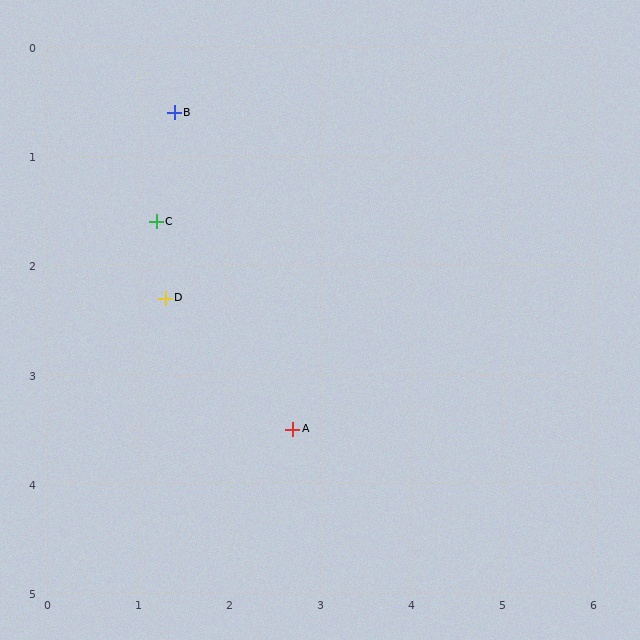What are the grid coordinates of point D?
Point D is at approximately (1.3, 2.3).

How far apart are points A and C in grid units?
Points A and C are about 2.4 grid units apart.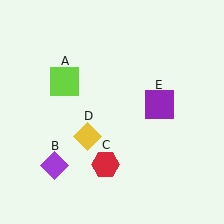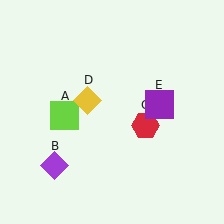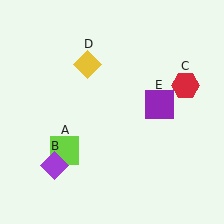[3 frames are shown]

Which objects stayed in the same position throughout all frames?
Purple diamond (object B) and purple square (object E) remained stationary.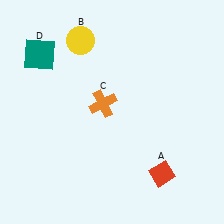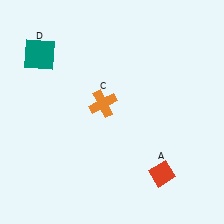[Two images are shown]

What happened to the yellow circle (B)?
The yellow circle (B) was removed in Image 2. It was in the top-left area of Image 1.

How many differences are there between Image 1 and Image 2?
There is 1 difference between the two images.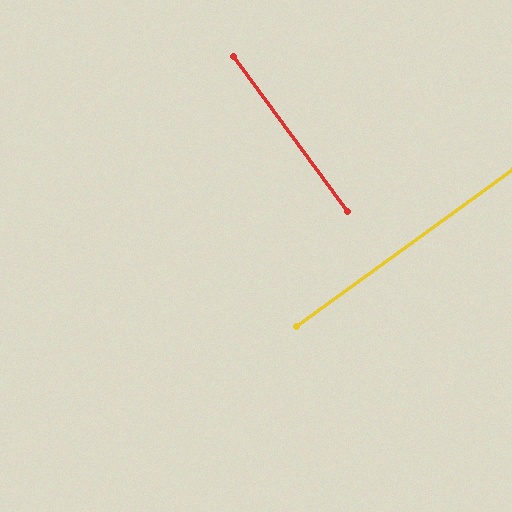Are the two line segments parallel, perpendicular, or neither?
Perpendicular — they meet at approximately 90°.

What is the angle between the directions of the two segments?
Approximately 90 degrees.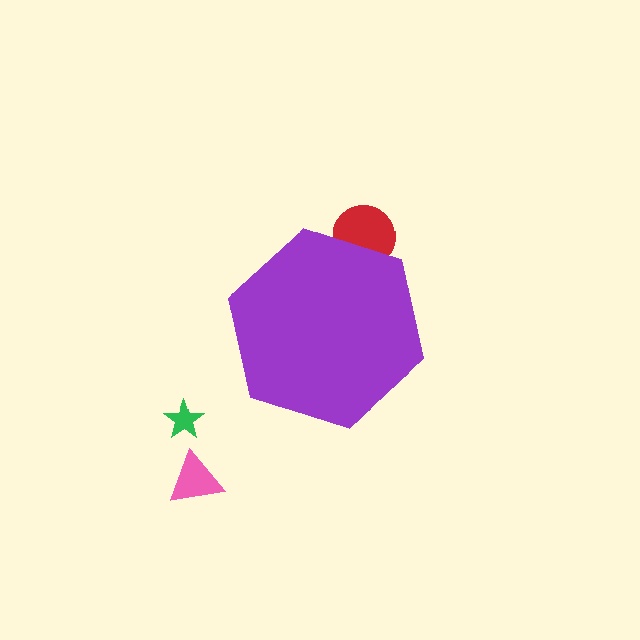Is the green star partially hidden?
No, the green star is fully visible.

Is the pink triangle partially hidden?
No, the pink triangle is fully visible.